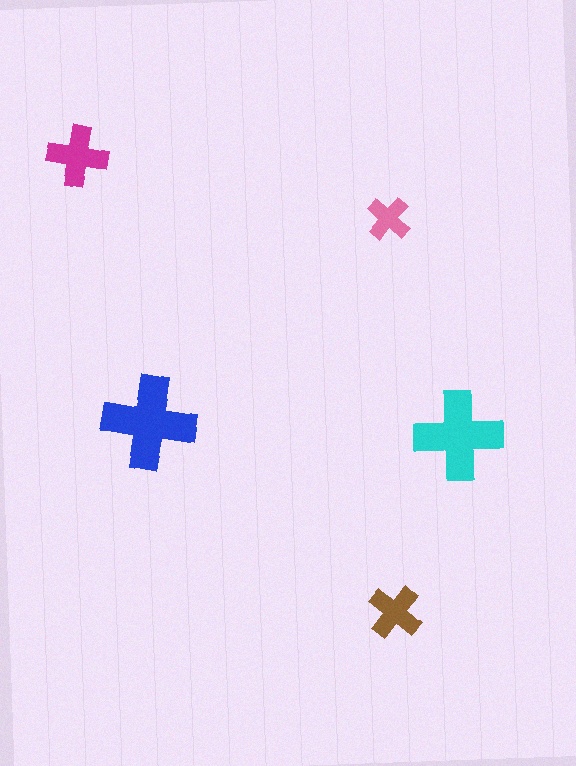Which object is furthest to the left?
The magenta cross is leftmost.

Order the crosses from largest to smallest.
the blue one, the cyan one, the magenta one, the brown one, the pink one.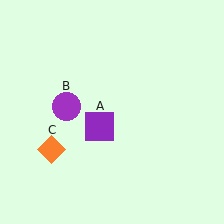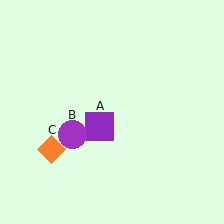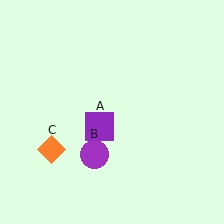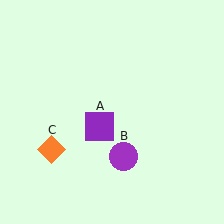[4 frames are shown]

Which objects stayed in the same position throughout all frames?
Purple square (object A) and orange diamond (object C) remained stationary.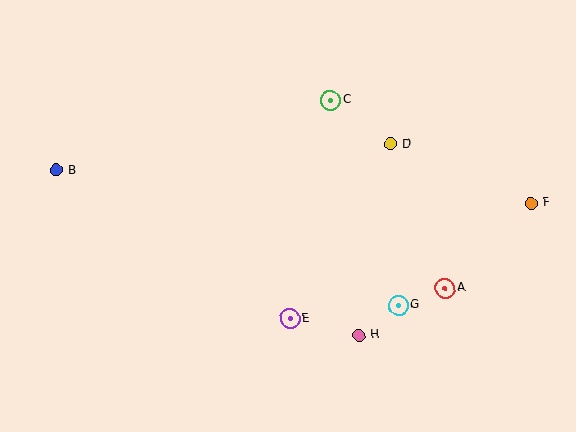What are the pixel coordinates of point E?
Point E is at (290, 319).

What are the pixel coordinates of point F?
Point F is at (531, 203).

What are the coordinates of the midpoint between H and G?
The midpoint between H and G is at (379, 320).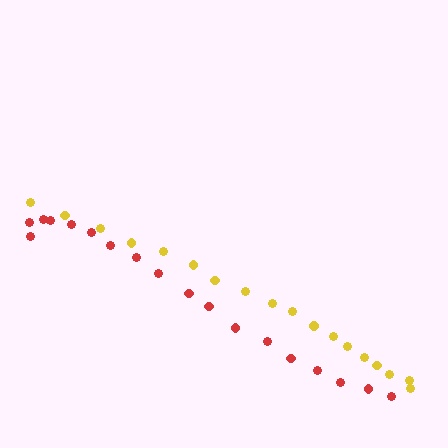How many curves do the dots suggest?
There are 2 distinct paths.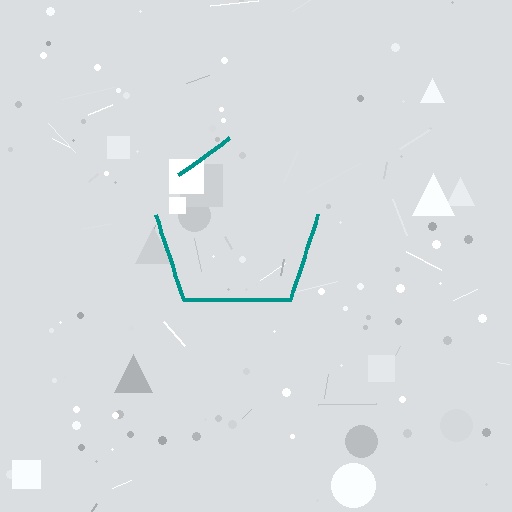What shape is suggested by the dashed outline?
The dashed outline suggests a pentagon.